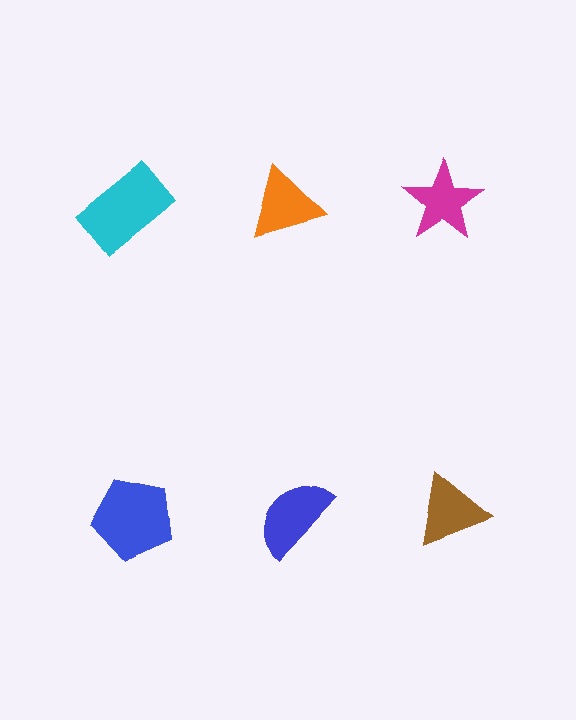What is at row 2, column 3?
A brown triangle.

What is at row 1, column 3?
A magenta star.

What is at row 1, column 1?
A cyan rectangle.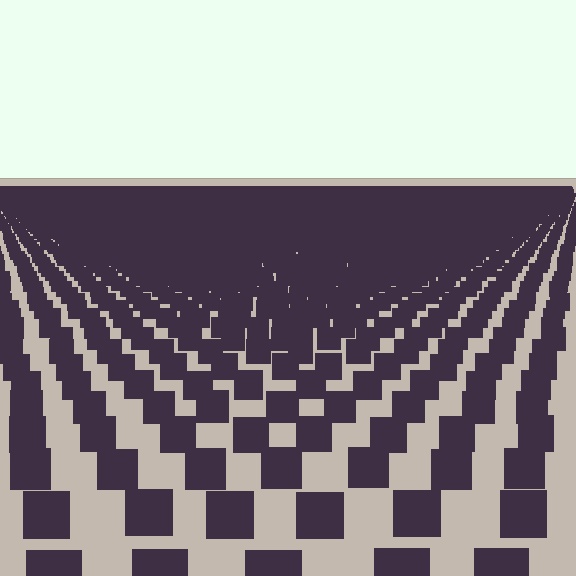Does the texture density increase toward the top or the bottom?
Density increases toward the top.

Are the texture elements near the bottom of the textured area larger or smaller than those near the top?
Larger. Near the bottom, elements are closer to the viewer and appear at a bigger on-screen size.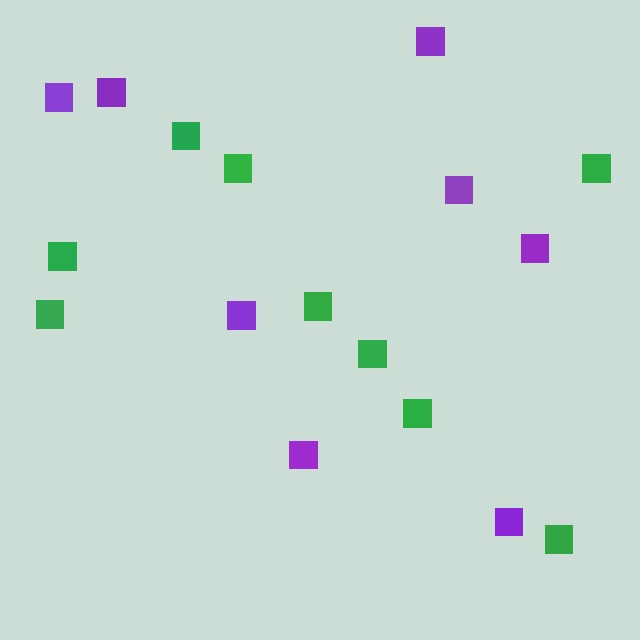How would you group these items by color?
There are 2 groups: one group of purple squares (8) and one group of green squares (9).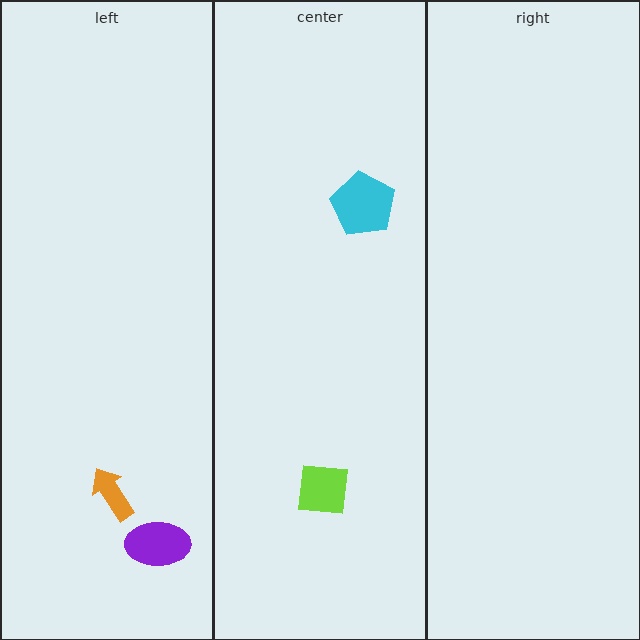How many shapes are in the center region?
2.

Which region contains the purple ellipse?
The left region.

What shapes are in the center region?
The lime square, the cyan pentagon.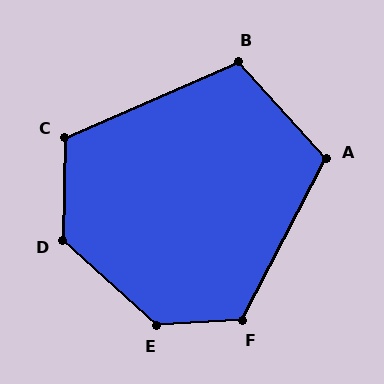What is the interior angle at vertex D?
Approximately 131 degrees (obtuse).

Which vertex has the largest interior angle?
E, at approximately 135 degrees.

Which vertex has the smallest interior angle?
B, at approximately 109 degrees.